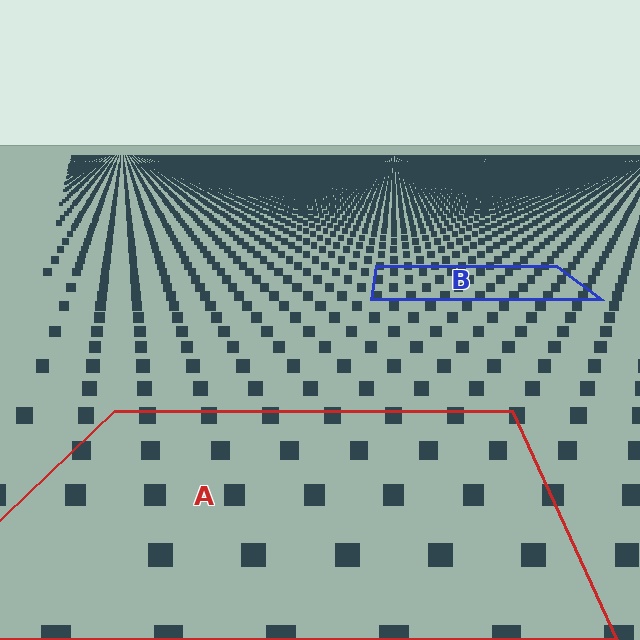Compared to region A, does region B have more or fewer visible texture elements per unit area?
Region B has more texture elements per unit area — they are packed more densely because it is farther away.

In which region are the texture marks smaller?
The texture marks are smaller in region B, because it is farther away.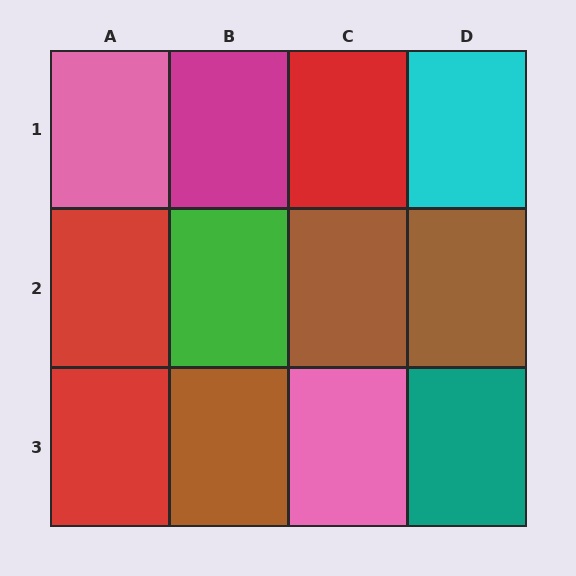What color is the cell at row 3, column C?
Pink.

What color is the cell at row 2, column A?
Red.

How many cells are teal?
1 cell is teal.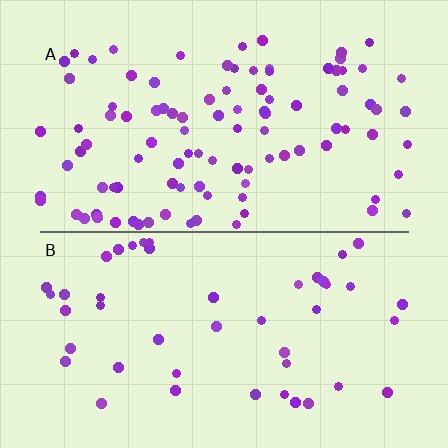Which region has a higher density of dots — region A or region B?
A (the top).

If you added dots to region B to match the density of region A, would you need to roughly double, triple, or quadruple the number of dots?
Approximately double.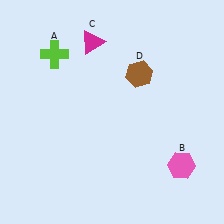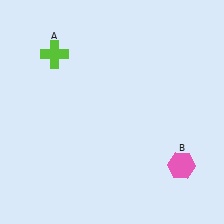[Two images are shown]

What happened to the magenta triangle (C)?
The magenta triangle (C) was removed in Image 2. It was in the top-left area of Image 1.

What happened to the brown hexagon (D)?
The brown hexagon (D) was removed in Image 2. It was in the top-right area of Image 1.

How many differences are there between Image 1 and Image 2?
There are 2 differences between the two images.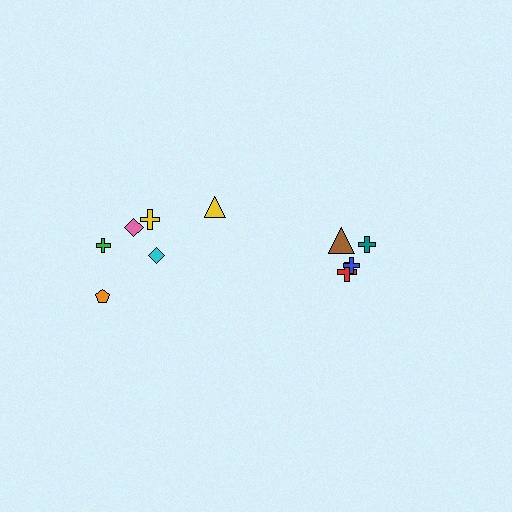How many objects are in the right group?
There are 4 objects.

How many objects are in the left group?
There are 6 objects.